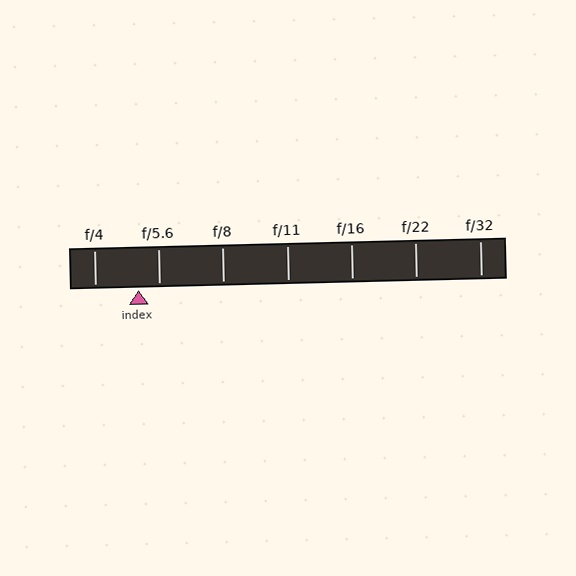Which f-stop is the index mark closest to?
The index mark is closest to f/5.6.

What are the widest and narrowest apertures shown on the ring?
The widest aperture shown is f/4 and the narrowest is f/32.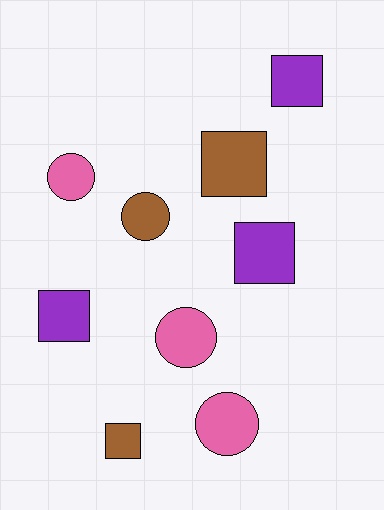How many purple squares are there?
There are 3 purple squares.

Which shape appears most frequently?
Square, with 5 objects.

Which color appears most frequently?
Purple, with 3 objects.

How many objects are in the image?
There are 9 objects.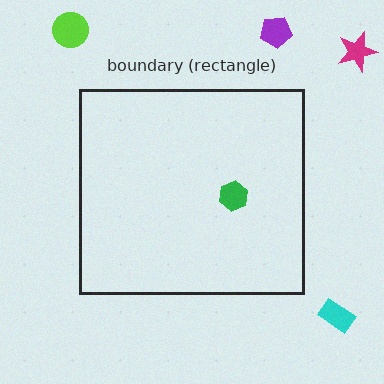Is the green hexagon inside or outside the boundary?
Inside.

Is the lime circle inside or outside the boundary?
Outside.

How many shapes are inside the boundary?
1 inside, 4 outside.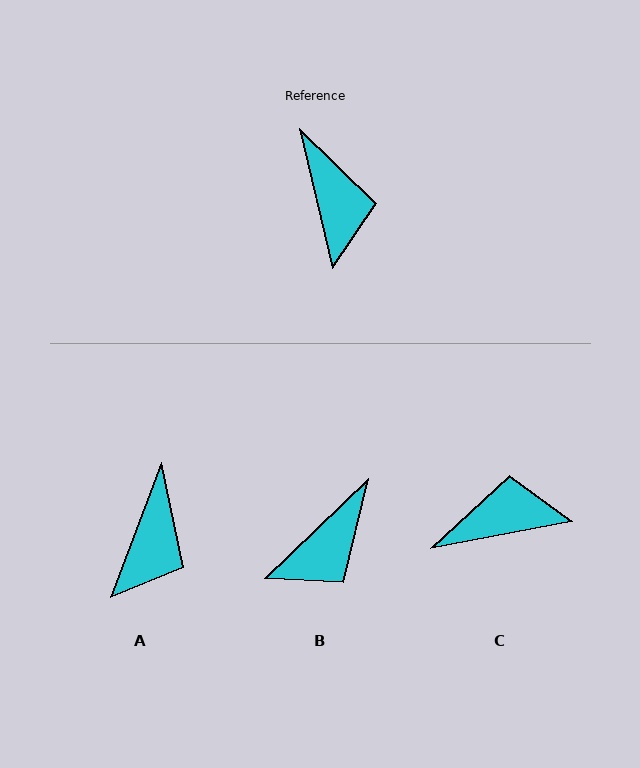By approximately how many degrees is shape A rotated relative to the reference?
Approximately 34 degrees clockwise.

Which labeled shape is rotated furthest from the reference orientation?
C, about 87 degrees away.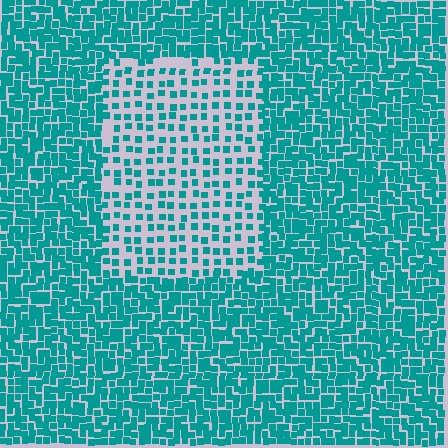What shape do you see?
I see a rectangle.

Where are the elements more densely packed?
The elements are more densely packed outside the rectangle boundary.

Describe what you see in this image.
The image contains small teal elements arranged at two different densities. A rectangle-shaped region is visible where the elements are less densely packed than the surrounding area.